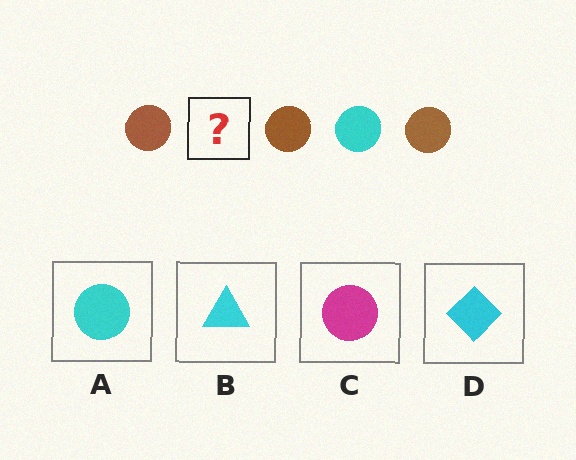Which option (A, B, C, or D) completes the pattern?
A.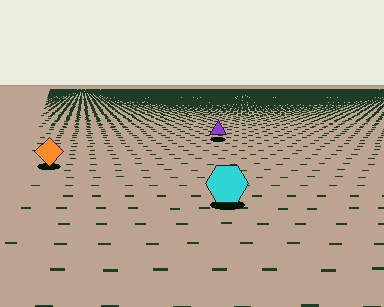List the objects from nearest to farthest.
From nearest to farthest: the cyan hexagon, the orange diamond, the purple triangle.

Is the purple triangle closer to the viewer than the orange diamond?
No. The orange diamond is closer — you can tell from the texture gradient: the ground texture is coarser near it.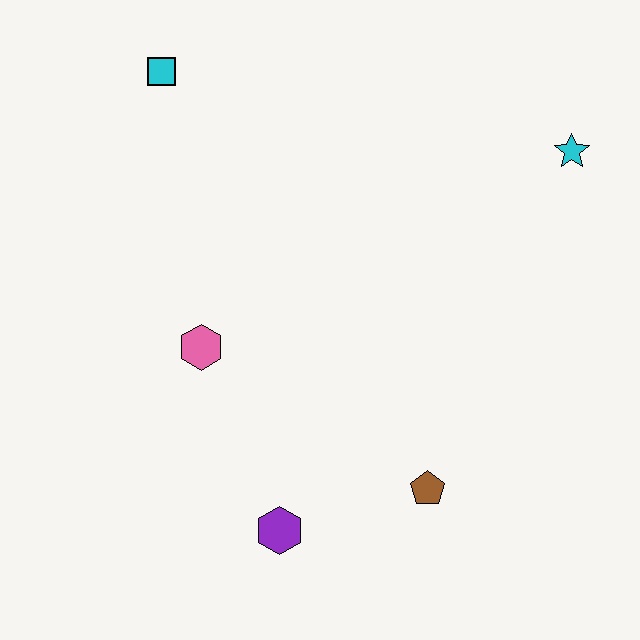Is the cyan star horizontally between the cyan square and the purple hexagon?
No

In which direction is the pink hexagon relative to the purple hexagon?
The pink hexagon is above the purple hexagon.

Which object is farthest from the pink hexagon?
The cyan star is farthest from the pink hexagon.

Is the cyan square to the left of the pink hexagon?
Yes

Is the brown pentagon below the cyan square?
Yes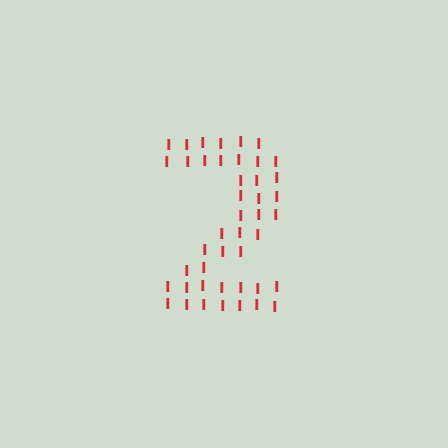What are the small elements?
The small elements are letter I's.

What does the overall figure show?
The overall figure shows the digit 2.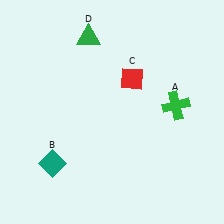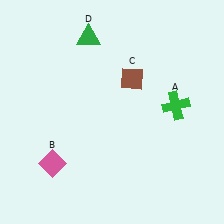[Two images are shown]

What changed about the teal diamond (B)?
In Image 1, B is teal. In Image 2, it changed to pink.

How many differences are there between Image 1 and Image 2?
There are 2 differences between the two images.